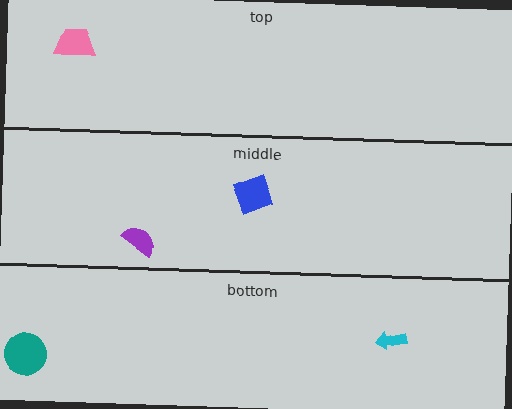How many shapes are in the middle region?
2.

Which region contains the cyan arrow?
The bottom region.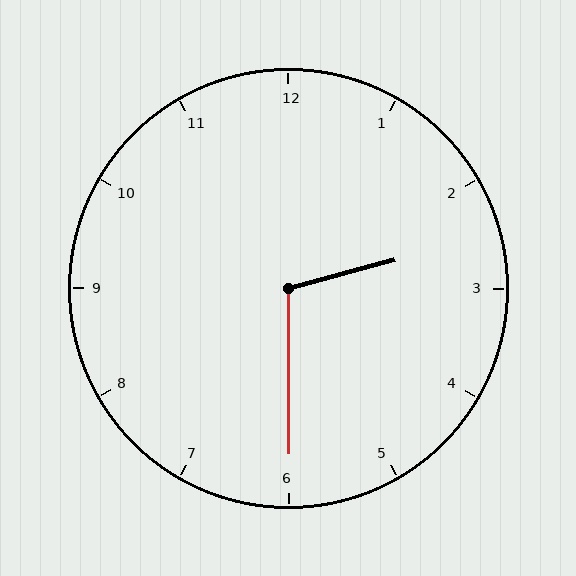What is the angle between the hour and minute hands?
Approximately 105 degrees.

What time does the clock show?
2:30.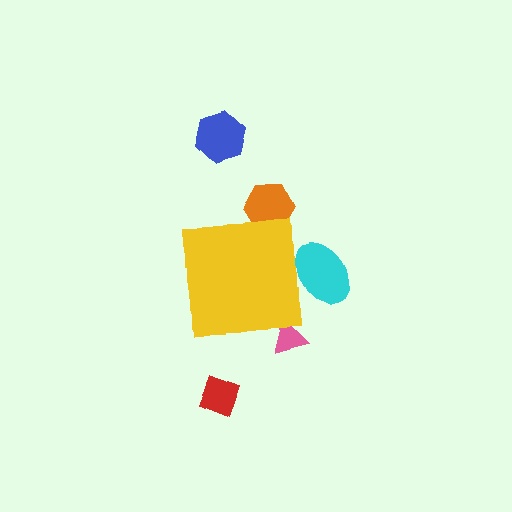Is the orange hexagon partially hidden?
Yes, the orange hexagon is partially hidden behind the yellow square.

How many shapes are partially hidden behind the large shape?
3 shapes are partially hidden.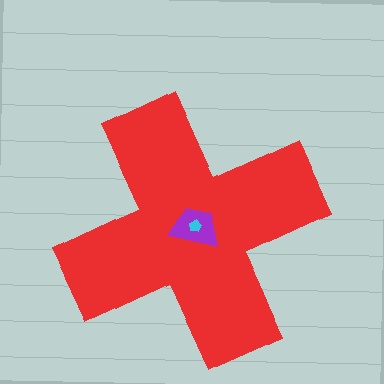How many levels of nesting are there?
3.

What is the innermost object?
The cyan pentagon.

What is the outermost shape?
The red cross.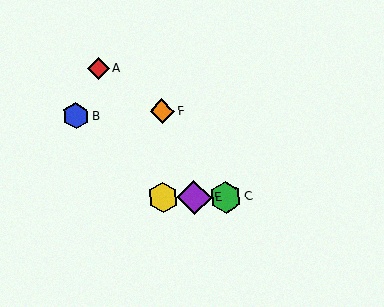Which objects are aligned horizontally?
Objects C, D, E are aligned horizontally.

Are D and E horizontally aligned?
Yes, both are at y≈198.